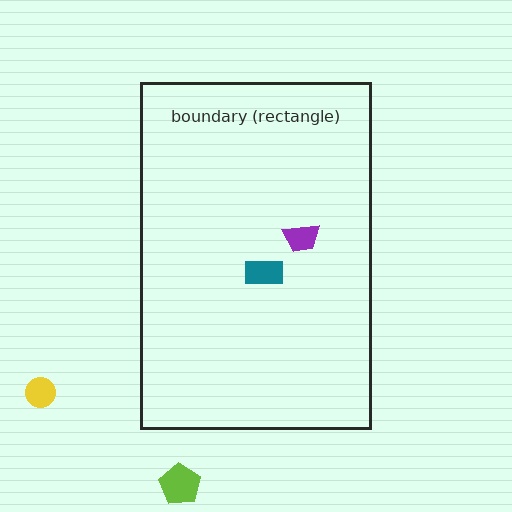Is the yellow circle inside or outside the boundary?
Outside.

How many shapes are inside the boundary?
2 inside, 2 outside.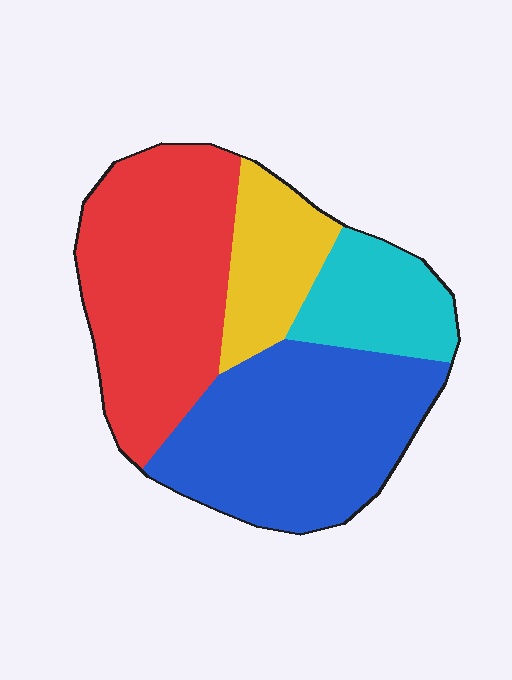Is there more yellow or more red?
Red.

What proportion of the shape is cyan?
Cyan takes up about one eighth (1/8) of the shape.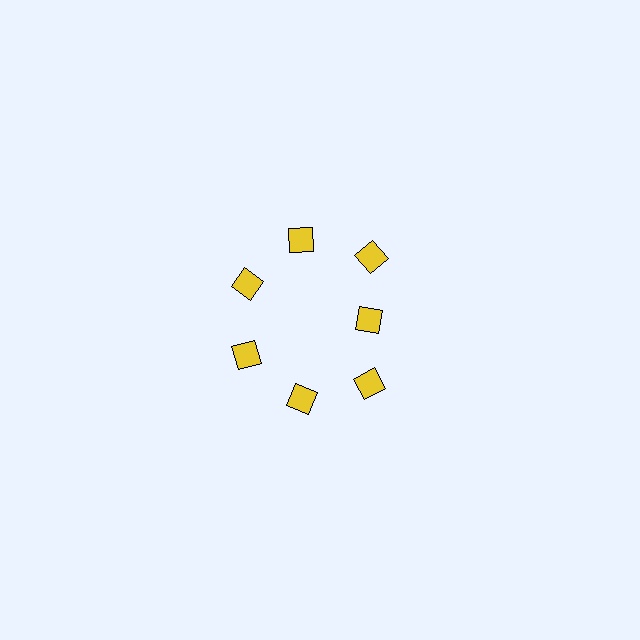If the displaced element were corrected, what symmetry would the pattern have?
It would have 7-fold rotational symmetry — the pattern would map onto itself every 51 degrees.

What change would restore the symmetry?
The symmetry would be restored by moving it outward, back onto the ring so that all 7 diamonds sit at equal angles and equal distance from the center.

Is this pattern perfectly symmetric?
No. The 7 yellow diamonds are arranged in a ring, but one element near the 3 o'clock position is pulled inward toward the center, breaking the 7-fold rotational symmetry.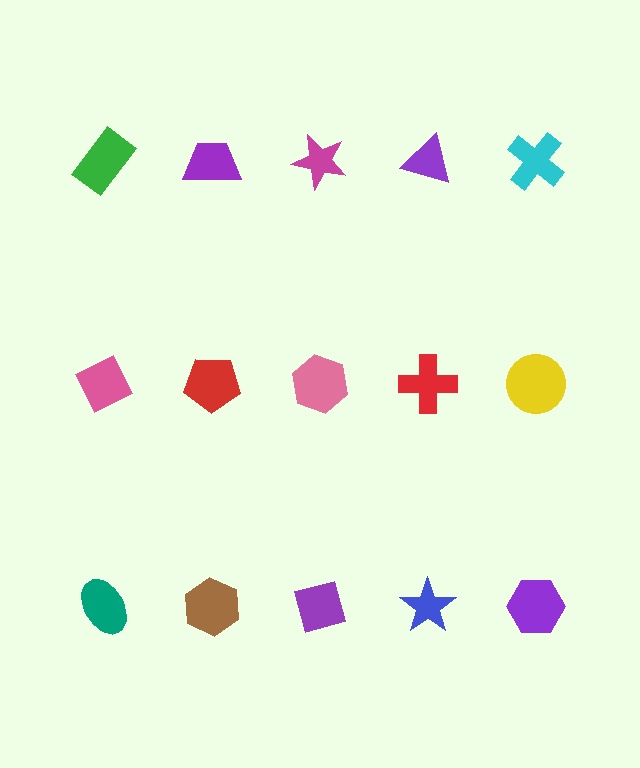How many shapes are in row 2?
5 shapes.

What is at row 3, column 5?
A purple hexagon.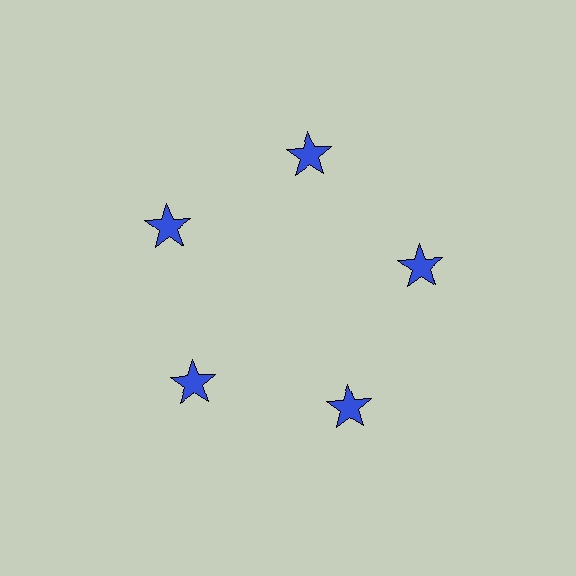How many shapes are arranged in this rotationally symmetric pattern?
There are 5 shapes, arranged in 5 groups of 1.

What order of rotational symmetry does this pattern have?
This pattern has 5-fold rotational symmetry.